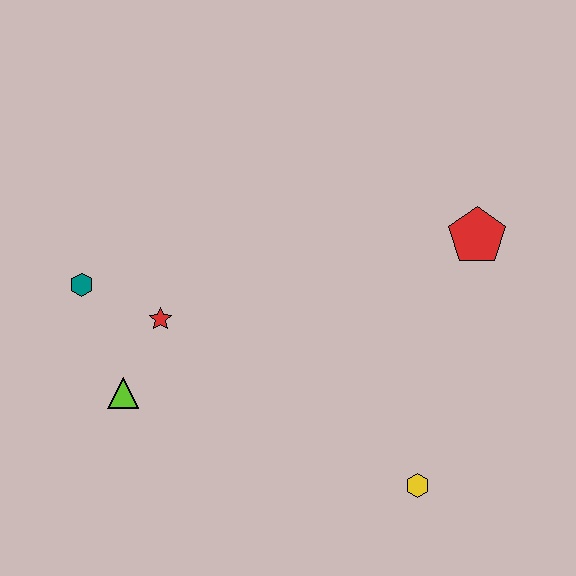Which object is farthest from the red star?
The red pentagon is farthest from the red star.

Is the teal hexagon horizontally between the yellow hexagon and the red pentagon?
No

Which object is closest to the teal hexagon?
The red star is closest to the teal hexagon.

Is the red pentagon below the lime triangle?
No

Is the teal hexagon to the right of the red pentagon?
No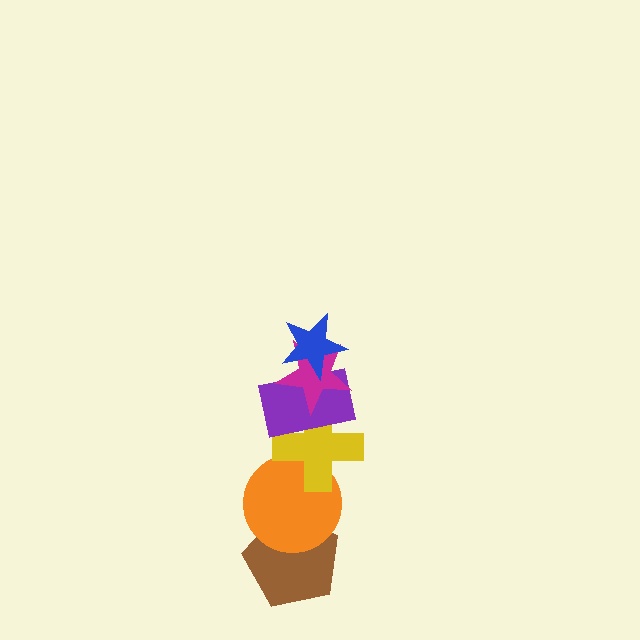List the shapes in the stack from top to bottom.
From top to bottom: the blue star, the magenta star, the purple rectangle, the yellow cross, the orange circle, the brown pentagon.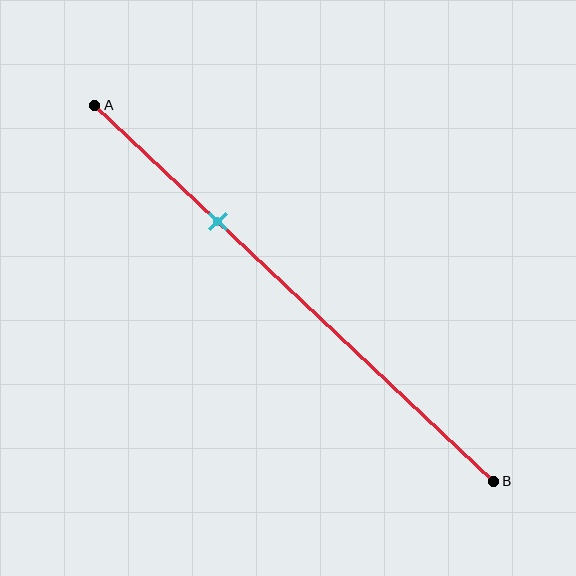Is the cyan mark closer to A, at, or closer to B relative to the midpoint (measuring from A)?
The cyan mark is closer to point A than the midpoint of segment AB.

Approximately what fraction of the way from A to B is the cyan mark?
The cyan mark is approximately 30% of the way from A to B.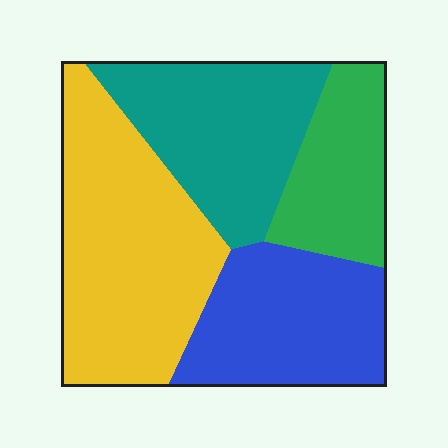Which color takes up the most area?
Yellow, at roughly 35%.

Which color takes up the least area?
Green, at roughly 15%.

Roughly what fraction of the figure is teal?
Teal covers around 25% of the figure.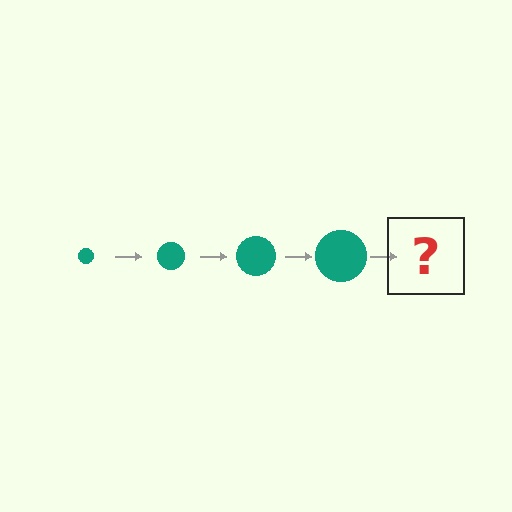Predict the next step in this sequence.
The next step is a teal circle, larger than the previous one.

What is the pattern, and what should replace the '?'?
The pattern is that the circle gets progressively larger each step. The '?' should be a teal circle, larger than the previous one.